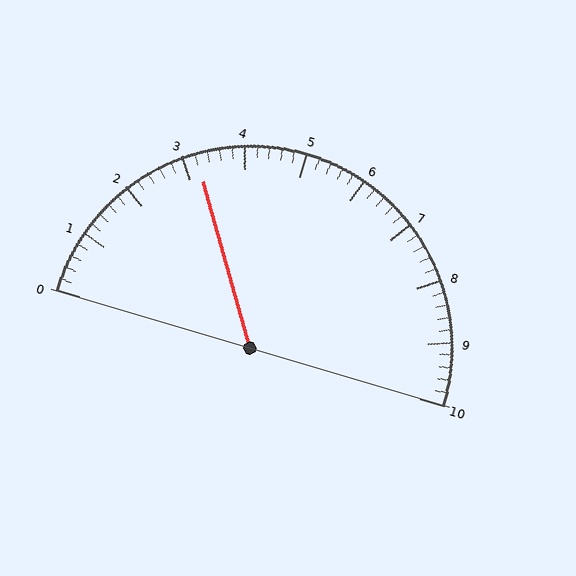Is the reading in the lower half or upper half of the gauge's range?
The reading is in the lower half of the range (0 to 10).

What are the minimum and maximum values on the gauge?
The gauge ranges from 0 to 10.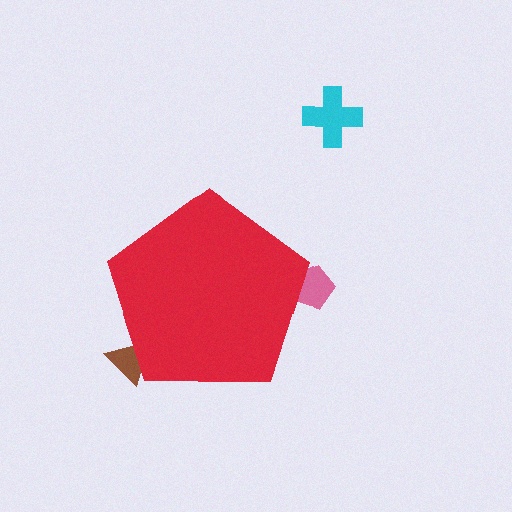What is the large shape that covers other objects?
A red pentagon.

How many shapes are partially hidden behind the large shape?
2 shapes are partially hidden.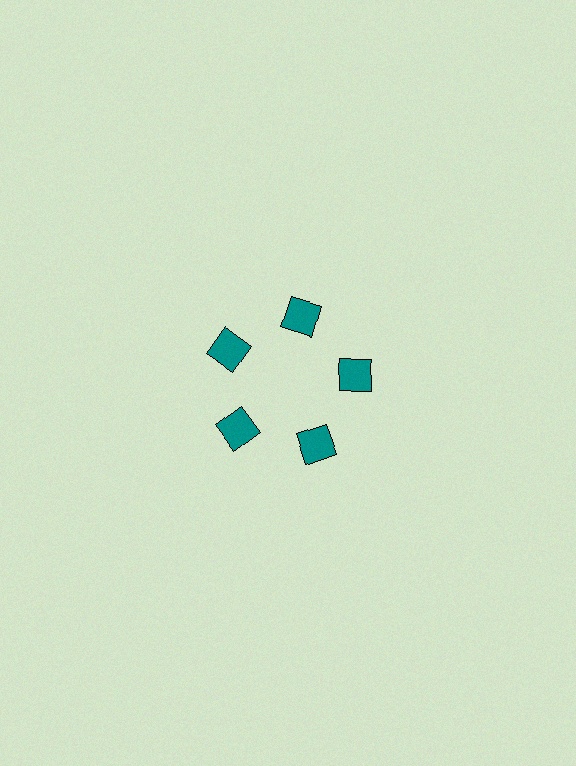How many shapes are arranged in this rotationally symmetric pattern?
There are 5 shapes, arranged in 5 groups of 1.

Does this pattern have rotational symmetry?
Yes, this pattern has 5-fold rotational symmetry. It looks the same after rotating 72 degrees around the center.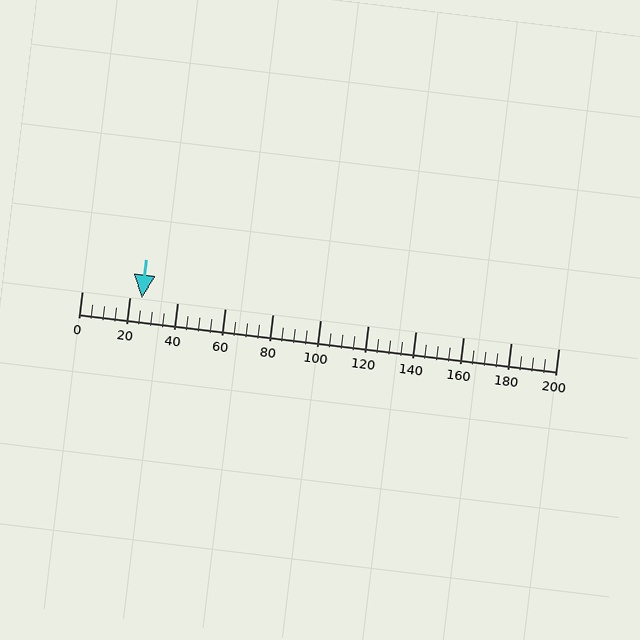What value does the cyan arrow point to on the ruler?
The cyan arrow points to approximately 25.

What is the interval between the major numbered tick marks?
The major tick marks are spaced 20 units apart.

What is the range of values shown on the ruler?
The ruler shows values from 0 to 200.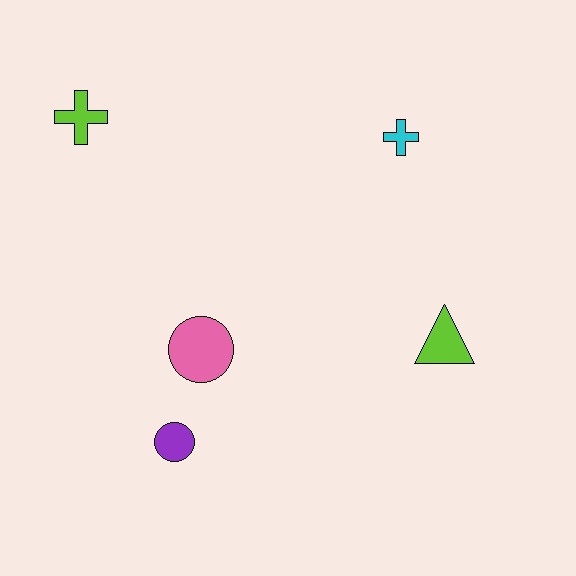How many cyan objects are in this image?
There is 1 cyan object.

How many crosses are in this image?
There are 2 crosses.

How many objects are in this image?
There are 5 objects.